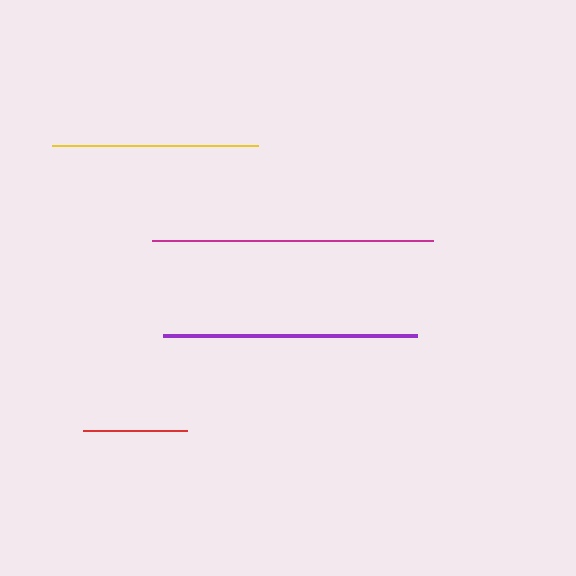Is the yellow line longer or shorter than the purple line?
The purple line is longer than the yellow line.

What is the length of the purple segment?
The purple segment is approximately 254 pixels long.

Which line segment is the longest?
The magenta line is the longest at approximately 281 pixels.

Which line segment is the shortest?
The red line is the shortest at approximately 104 pixels.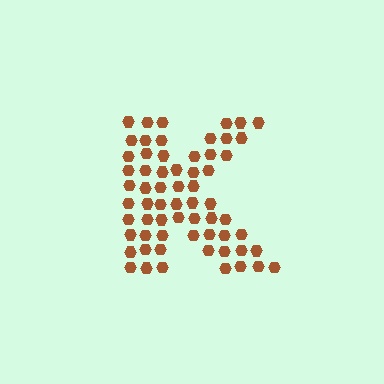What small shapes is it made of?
It is made of small hexagons.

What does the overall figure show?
The overall figure shows the letter K.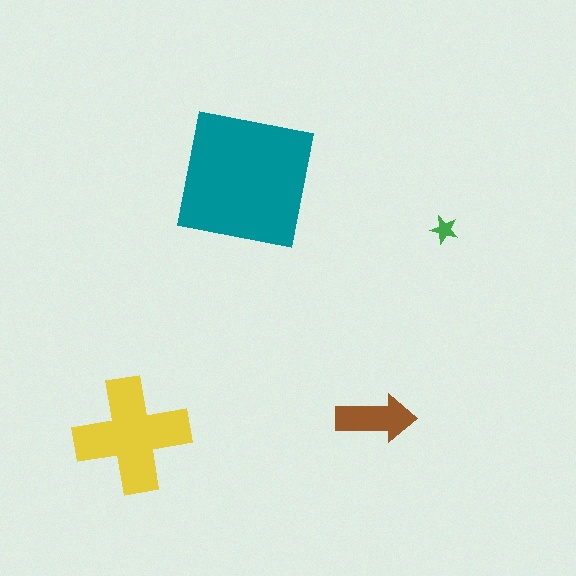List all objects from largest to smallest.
The teal square, the yellow cross, the brown arrow, the green star.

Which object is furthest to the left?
The yellow cross is leftmost.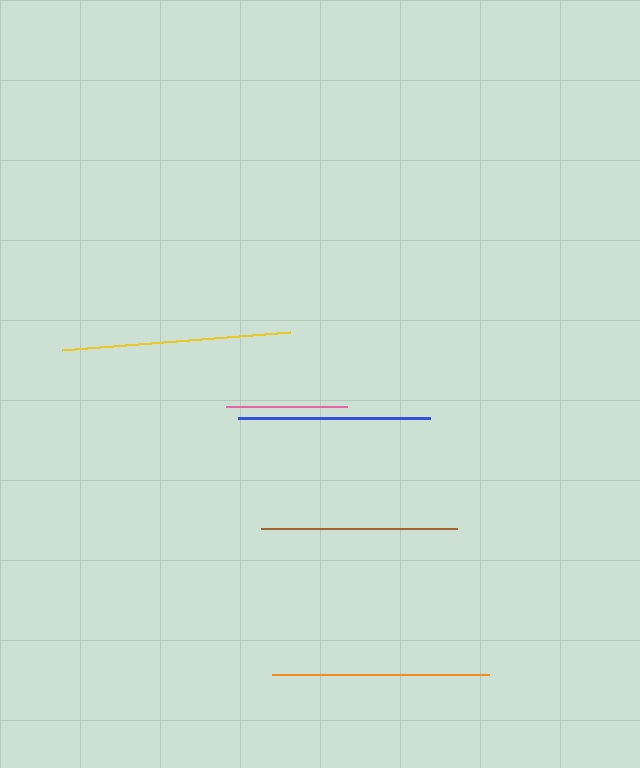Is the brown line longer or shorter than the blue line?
The brown line is longer than the blue line.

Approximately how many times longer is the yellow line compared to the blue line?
The yellow line is approximately 1.2 times the length of the blue line.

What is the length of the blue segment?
The blue segment is approximately 192 pixels long.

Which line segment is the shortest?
The pink line is the shortest at approximately 121 pixels.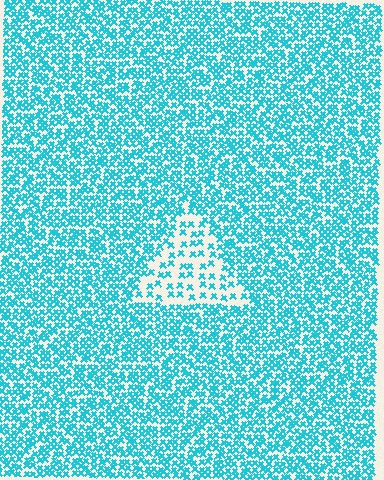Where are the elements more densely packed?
The elements are more densely packed outside the triangle boundary.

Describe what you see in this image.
The image contains small cyan elements arranged at two different densities. A triangle-shaped region is visible where the elements are less densely packed than the surrounding area.